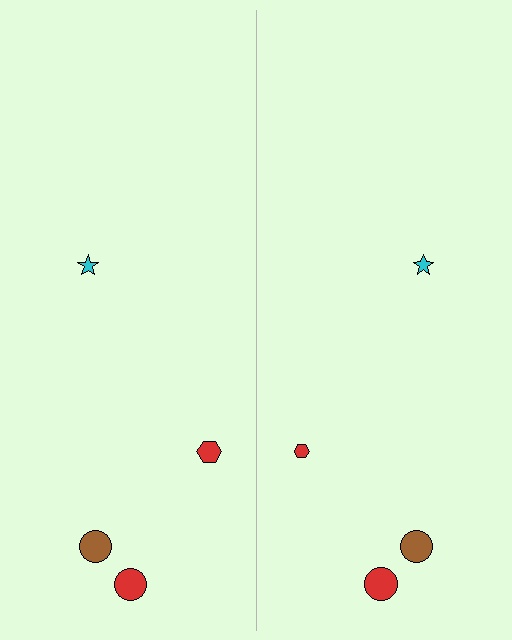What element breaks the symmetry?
The red hexagon on the right side has a different size than its mirror counterpart.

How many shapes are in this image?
There are 8 shapes in this image.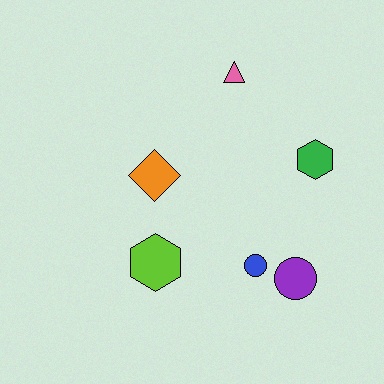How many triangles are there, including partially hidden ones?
There is 1 triangle.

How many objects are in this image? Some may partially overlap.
There are 6 objects.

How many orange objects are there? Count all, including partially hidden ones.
There is 1 orange object.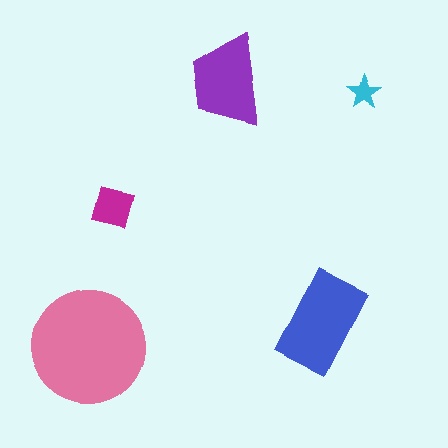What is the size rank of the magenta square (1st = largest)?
4th.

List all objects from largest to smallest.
The pink circle, the blue rectangle, the purple trapezoid, the magenta square, the cyan star.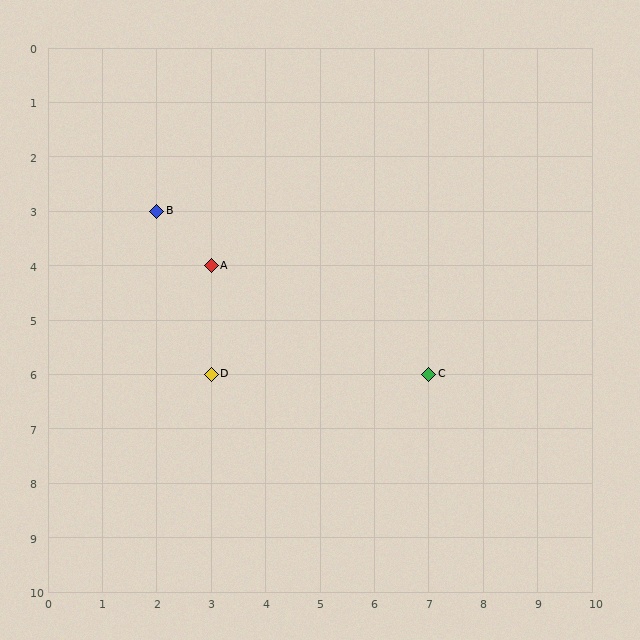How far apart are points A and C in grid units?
Points A and C are 4 columns and 2 rows apart (about 4.5 grid units diagonally).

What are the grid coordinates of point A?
Point A is at grid coordinates (3, 4).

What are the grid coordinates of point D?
Point D is at grid coordinates (3, 6).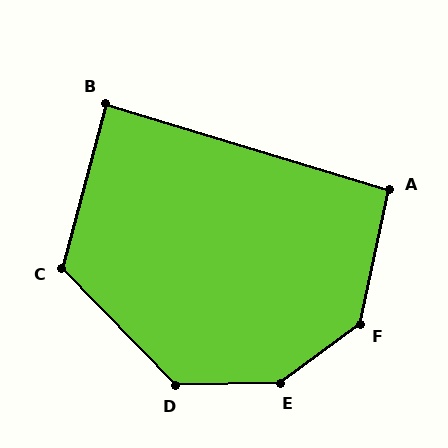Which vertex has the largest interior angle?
E, at approximately 145 degrees.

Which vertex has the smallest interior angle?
B, at approximately 88 degrees.